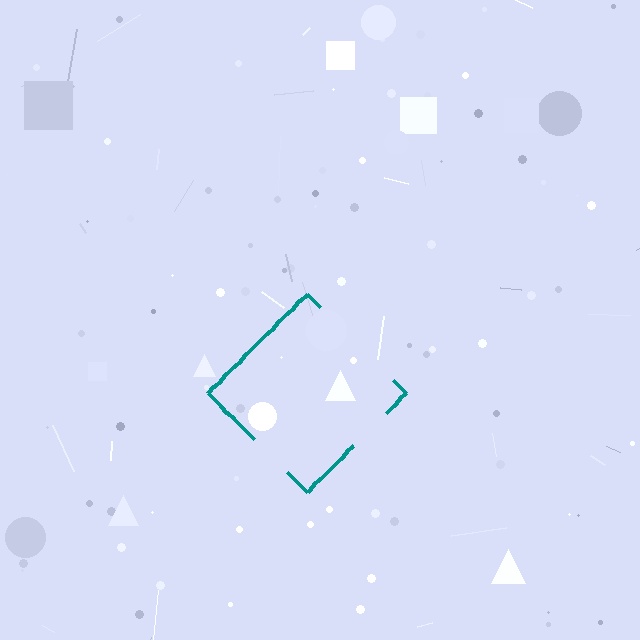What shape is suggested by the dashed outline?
The dashed outline suggests a diamond.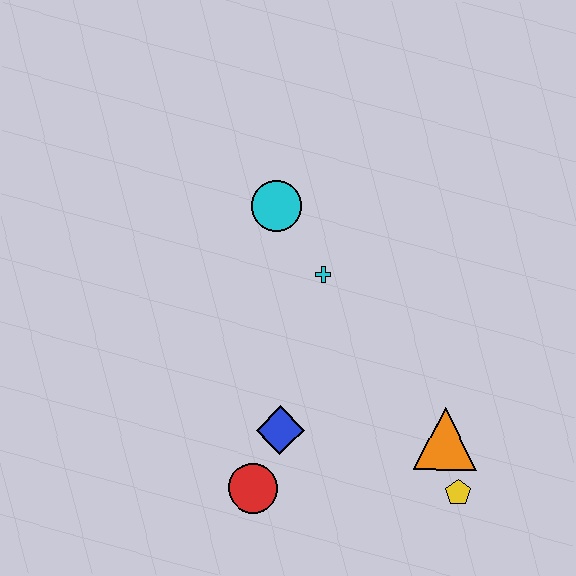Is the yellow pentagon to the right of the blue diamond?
Yes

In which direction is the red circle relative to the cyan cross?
The red circle is below the cyan cross.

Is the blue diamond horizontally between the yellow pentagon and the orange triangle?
No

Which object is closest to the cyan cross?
The cyan circle is closest to the cyan cross.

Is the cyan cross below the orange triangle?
No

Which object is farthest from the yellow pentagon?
The cyan circle is farthest from the yellow pentagon.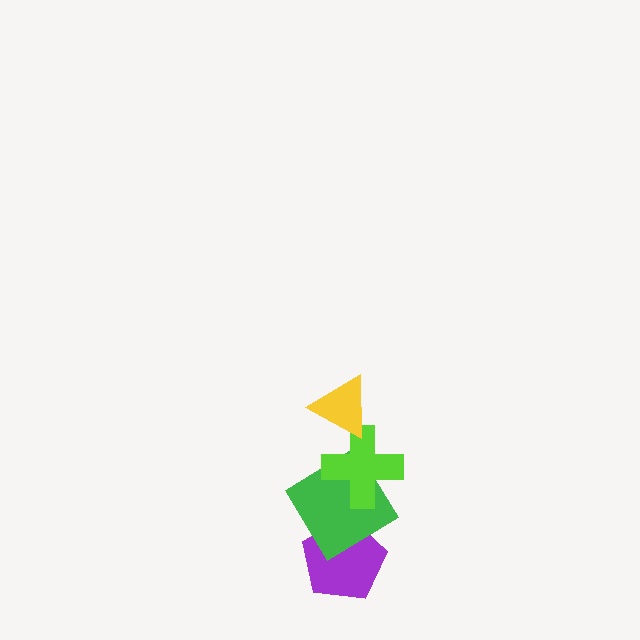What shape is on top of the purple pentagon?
The green diamond is on top of the purple pentagon.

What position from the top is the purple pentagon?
The purple pentagon is 4th from the top.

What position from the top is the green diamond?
The green diamond is 3rd from the top.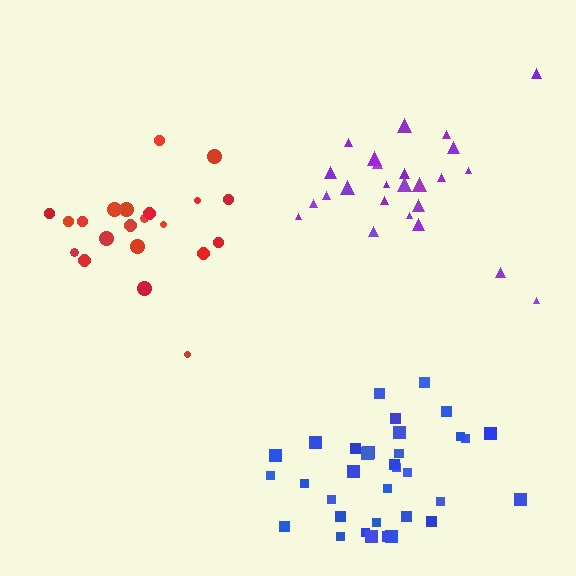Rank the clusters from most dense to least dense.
blue, red, purple.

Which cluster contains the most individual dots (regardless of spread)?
Blue (35).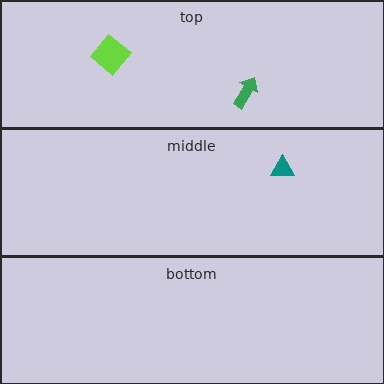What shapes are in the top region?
The lime diamond, the green arrow.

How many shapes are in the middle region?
1.